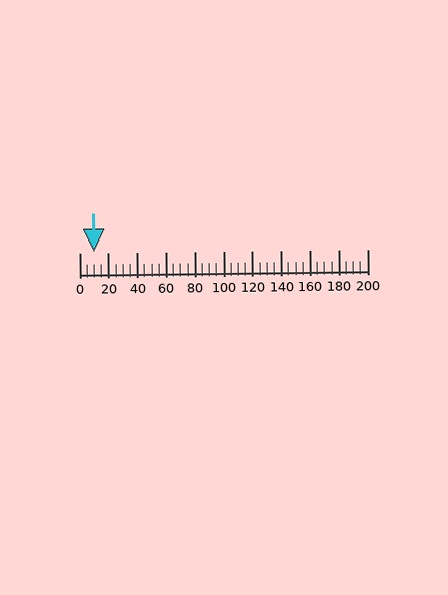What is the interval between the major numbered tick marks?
The major tick marks are spaced 20 units apart.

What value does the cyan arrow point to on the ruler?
The cyan arrow points to approximately 10.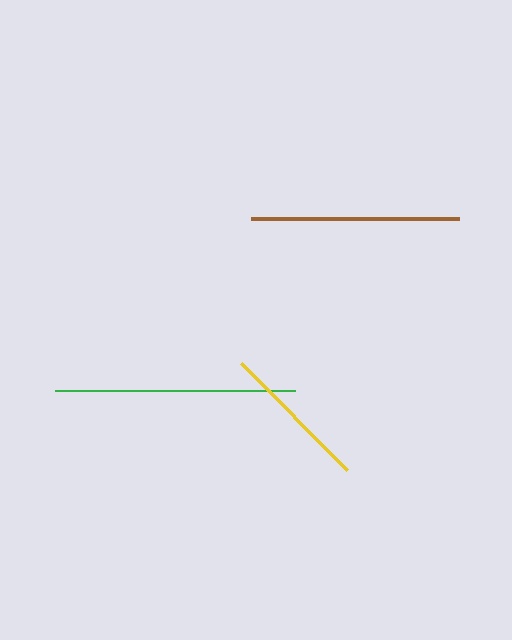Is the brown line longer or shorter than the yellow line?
The brown line is longer than the yellow line.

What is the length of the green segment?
The green segment is approximately 240 pixels long.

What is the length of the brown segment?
The brown segment is approximately 208 pixels long.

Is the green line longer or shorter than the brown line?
The green line is longer than the brown line.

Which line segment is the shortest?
The yellow line is the shortest at approximately 151 pixels.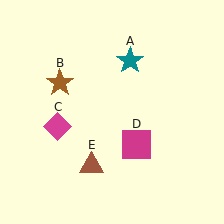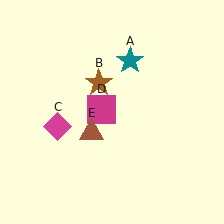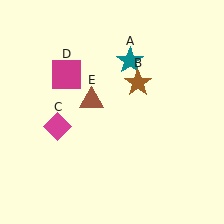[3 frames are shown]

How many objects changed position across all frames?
3 objects changed position: brown star (object B), magenta square (object D), brown triangle (object E).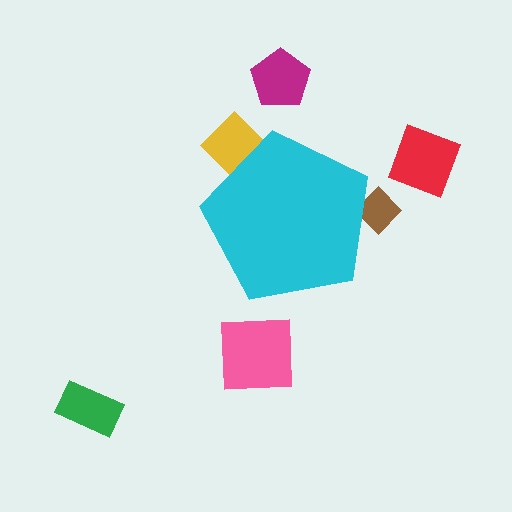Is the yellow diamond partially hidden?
Yes, the yellow diamond is partially hidden behind the cyan pentagon.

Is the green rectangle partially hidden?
No, the green rectangle is fully visible.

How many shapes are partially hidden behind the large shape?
2 shapes are partially hidden.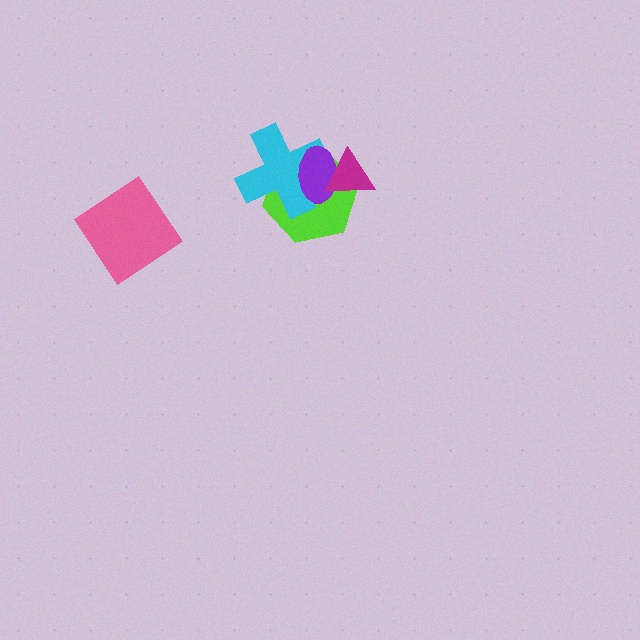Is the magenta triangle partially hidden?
No, no other shape covers it.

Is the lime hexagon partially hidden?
Yes, it is partially covered by another shape.